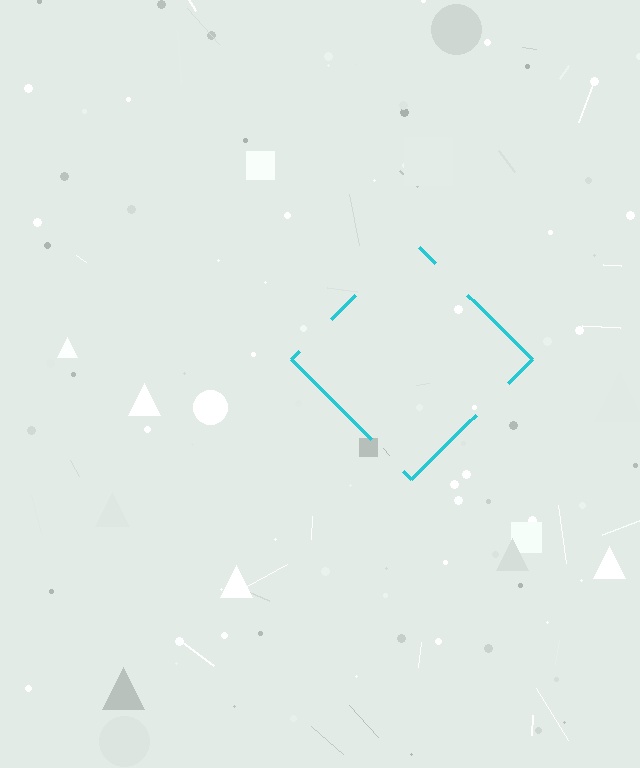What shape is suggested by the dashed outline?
The dashed outline suggests a diamond.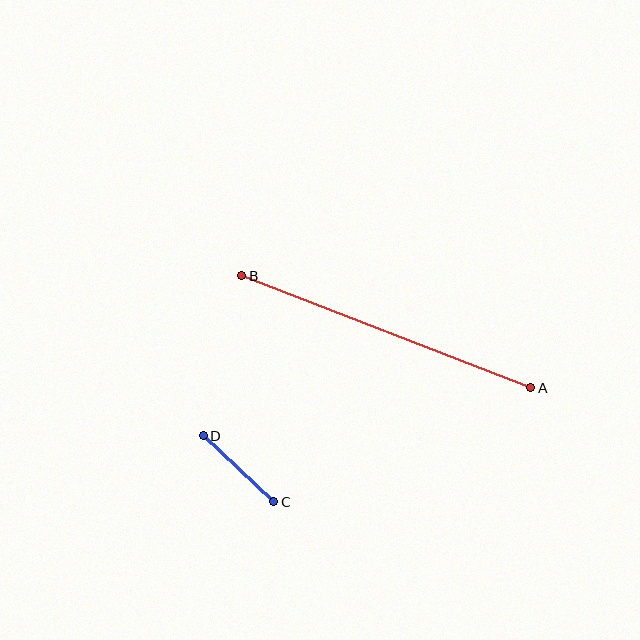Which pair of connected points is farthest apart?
Points A and B are farthest apart.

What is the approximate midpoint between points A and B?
The midpoint is at approximately (386, 332) pixels.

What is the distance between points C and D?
The distance is approximately 97 pixels.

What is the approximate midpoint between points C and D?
The midpoint is at approximately (239, 469) pixels.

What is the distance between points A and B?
The distance is approximately 310 pixels.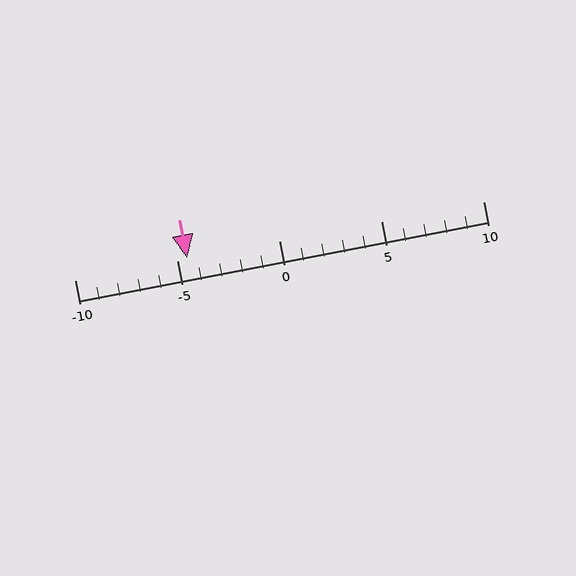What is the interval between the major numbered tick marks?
The major tick marks are spaced 5 units apart.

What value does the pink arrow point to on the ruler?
The pink arrow points to approximately -4.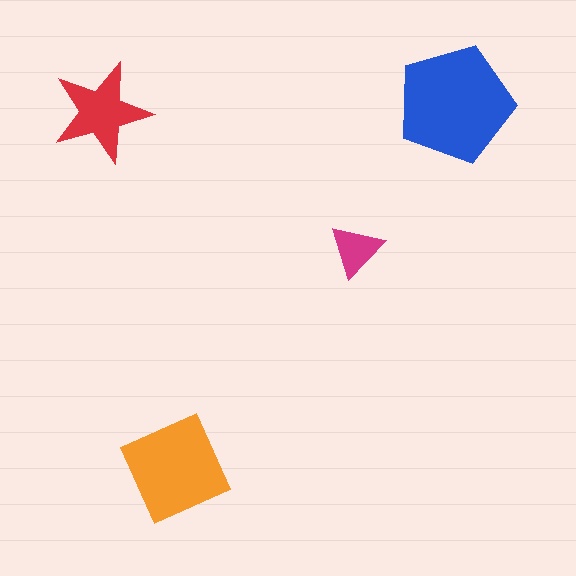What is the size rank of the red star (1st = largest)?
3rd.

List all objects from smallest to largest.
The magenta triangle, the red star, the orange diamond, the blue pentagon.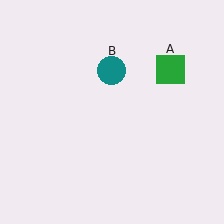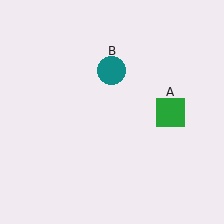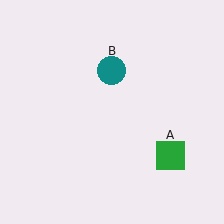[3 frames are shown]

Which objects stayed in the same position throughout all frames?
Teal circle (object B) remained stationary.